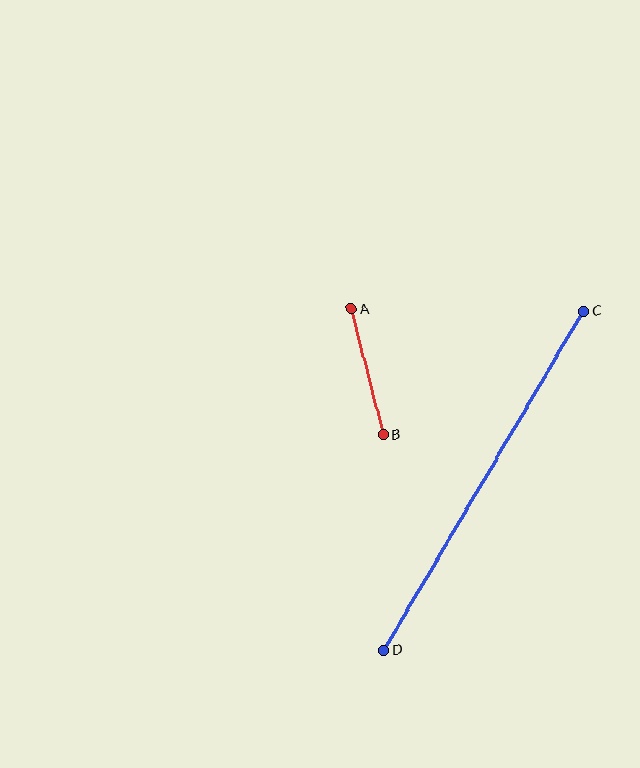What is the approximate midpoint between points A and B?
The midpoint is at approximately (367, 372) pixels.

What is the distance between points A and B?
The distance is approximately 129 pixels.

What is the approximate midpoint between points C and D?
The midpoint is at approximately (484, 481) pixels.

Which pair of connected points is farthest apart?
Points C and D are farthest apart.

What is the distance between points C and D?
The distance is approximately 393 pixels.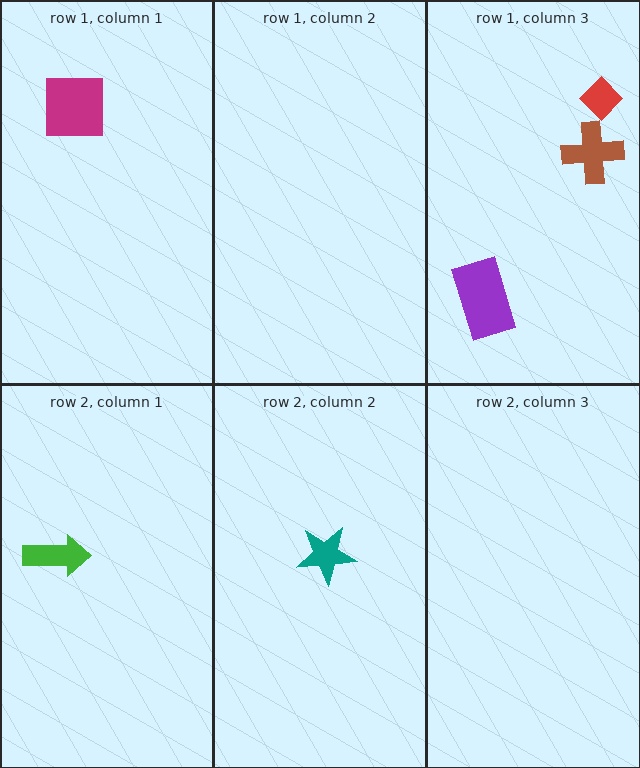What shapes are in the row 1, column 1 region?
The magenta square.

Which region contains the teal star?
The row 2, column 2 region.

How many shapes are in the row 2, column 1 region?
1.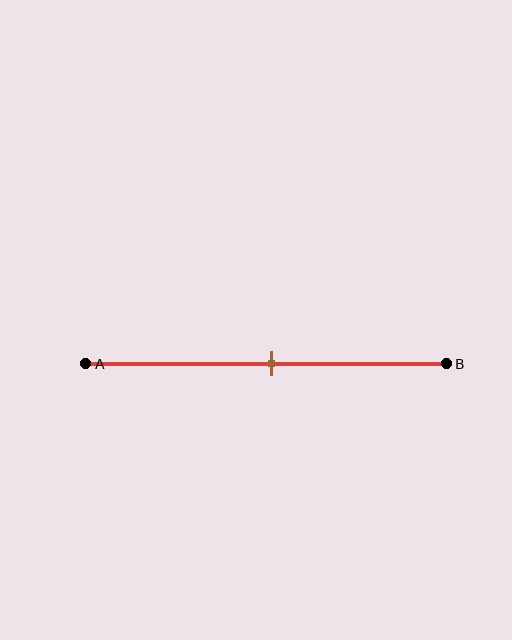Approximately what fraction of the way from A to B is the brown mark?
The brown mark is approximately 50% of the way from A to B.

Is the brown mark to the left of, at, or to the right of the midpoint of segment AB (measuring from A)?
The brown mark is approximately at the midpoint of segment AB.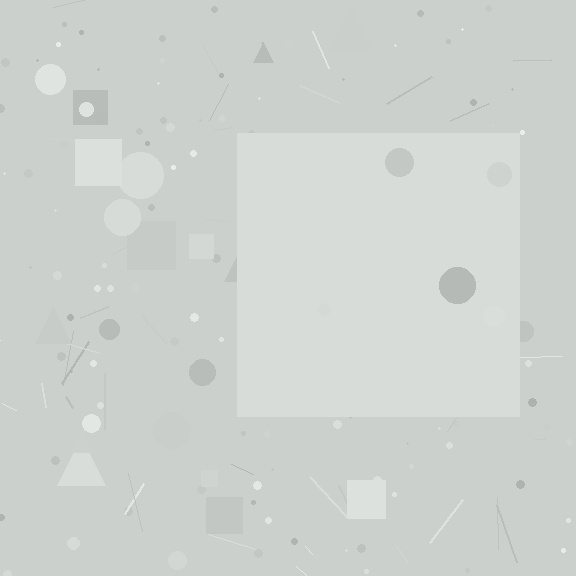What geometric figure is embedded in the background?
A square is embedded in the background.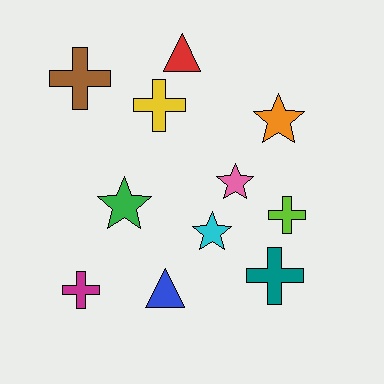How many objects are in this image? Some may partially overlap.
There are 11 objects.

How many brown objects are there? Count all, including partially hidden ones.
There is 1 brown object.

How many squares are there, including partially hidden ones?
There are no squares.